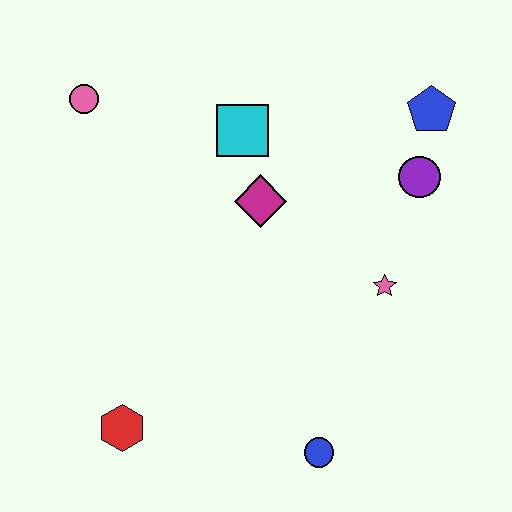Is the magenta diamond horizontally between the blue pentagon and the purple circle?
No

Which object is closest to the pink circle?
The cyan square is closest to the pink circle.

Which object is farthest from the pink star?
The pink circle is farthest from the pink star.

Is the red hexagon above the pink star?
No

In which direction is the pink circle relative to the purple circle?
The pink circle is to the left of the purple circle.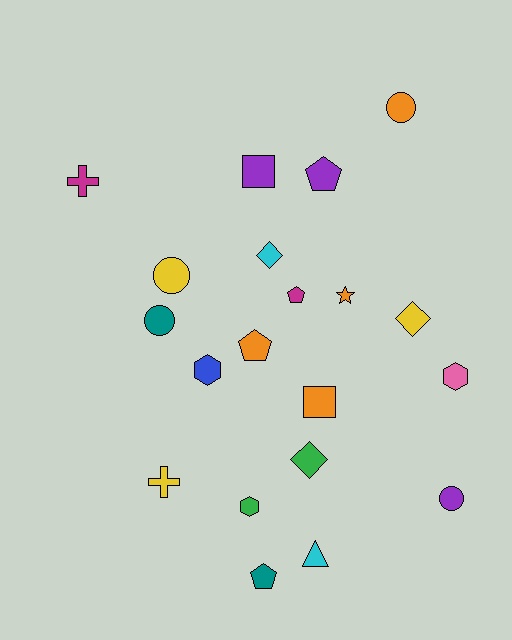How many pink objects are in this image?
There is 1 pink object.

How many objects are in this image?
There are 20 objects.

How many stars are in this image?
There is 1 star.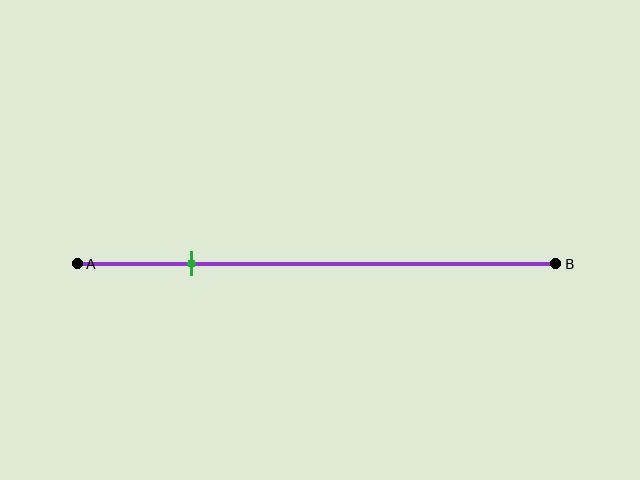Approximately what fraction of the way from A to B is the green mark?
The green mark is approximately 25% of the way from A to B.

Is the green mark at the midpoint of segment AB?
No, the mark is at about 25% from A, not at the 50% midpoint.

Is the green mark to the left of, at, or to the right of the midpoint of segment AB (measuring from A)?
The green mark is to the left of the midpoint of segment AB.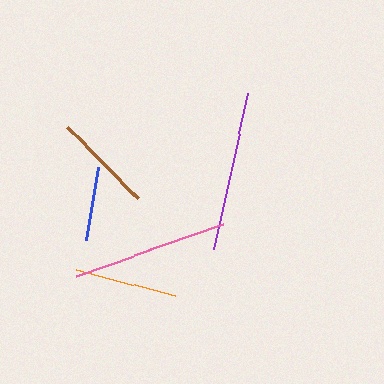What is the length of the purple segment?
The purple segment is approximately 160 pixels long.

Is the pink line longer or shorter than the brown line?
The pink line is longer than the brown line.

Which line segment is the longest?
The purple line is the longest at approximately 160 pixels.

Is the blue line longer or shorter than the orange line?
The orange line is longer than the blue line.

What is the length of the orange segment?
The orange segment is approximately 103 pixels long.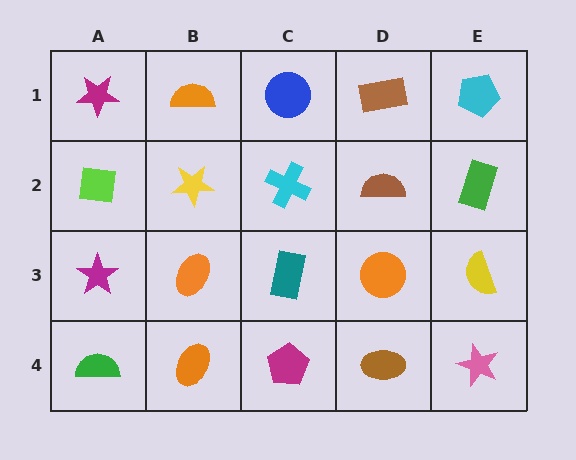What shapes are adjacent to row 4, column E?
A yellow semicircle (row 3, column E), a brown ellipse (row 4, column D).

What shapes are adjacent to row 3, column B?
A yellow star (row 2, column B), an orange ellipse (row 4, column B), a magenta star (row 3, column A), a teal rectangle (row 3, column C).